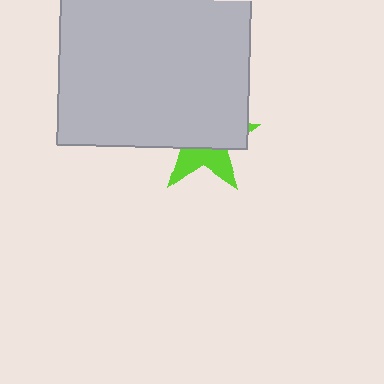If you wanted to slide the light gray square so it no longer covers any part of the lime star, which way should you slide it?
Slide it up — that is the most direct way to separate the two shapes.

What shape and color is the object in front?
The object in front is a light gray square.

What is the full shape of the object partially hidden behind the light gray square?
The partially hidden object is a lime star.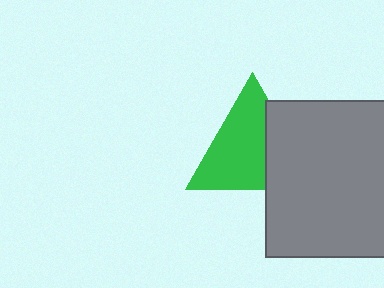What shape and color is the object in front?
The object in front is a gray square.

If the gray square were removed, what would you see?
You would see the complete green triangle.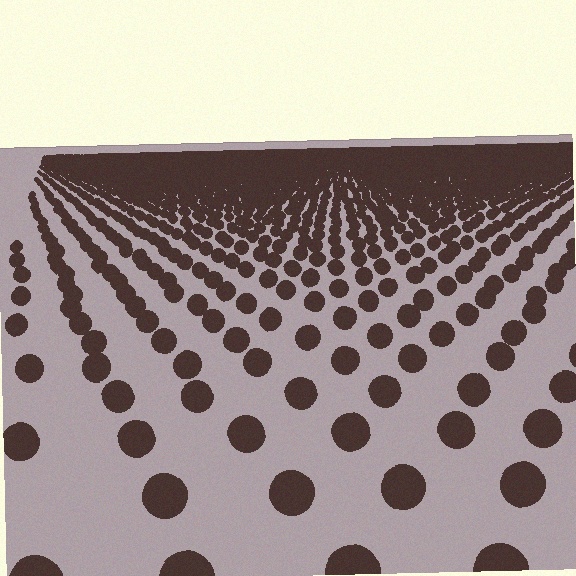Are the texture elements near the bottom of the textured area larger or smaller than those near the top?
Larger. Near the bottom, elements are closer to the viewer and appear at a bigger on-screen size.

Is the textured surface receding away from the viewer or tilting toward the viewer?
The surface is receding away from the viewer. Texture elements get smaller and denser toward the top.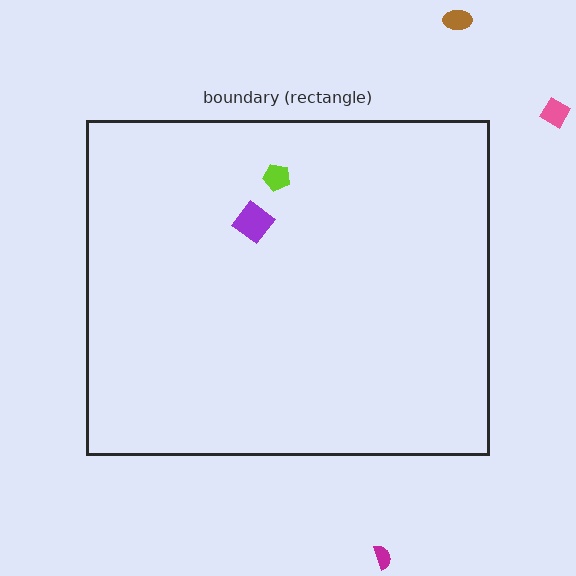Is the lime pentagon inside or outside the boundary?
Inside.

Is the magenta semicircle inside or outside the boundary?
Outside.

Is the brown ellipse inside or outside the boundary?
Outside.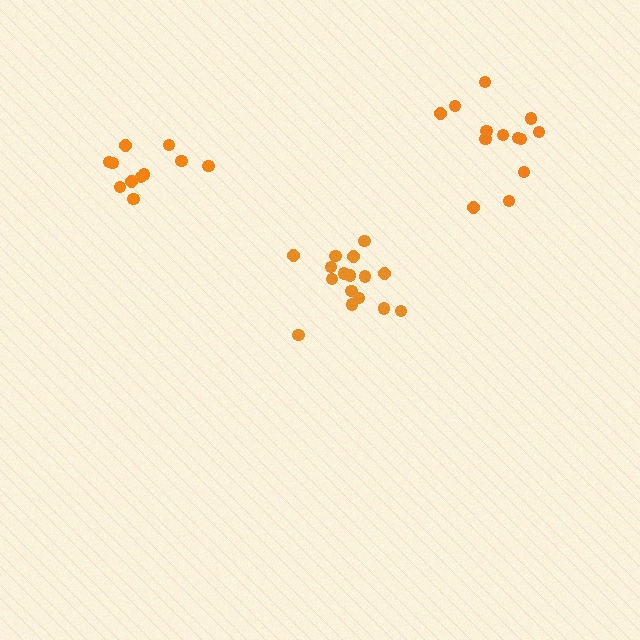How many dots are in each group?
Group 1: 11 dots, Group 2: 16 dots, Group 3: 13 dots (40 total).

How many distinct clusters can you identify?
There are 3 distinct clusters.